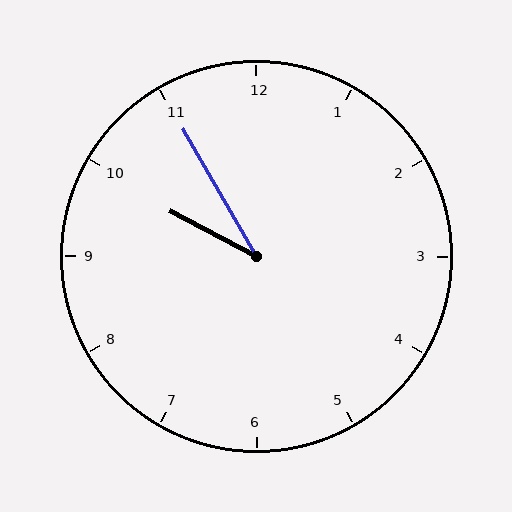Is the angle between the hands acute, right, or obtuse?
It is acute.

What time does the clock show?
9:55.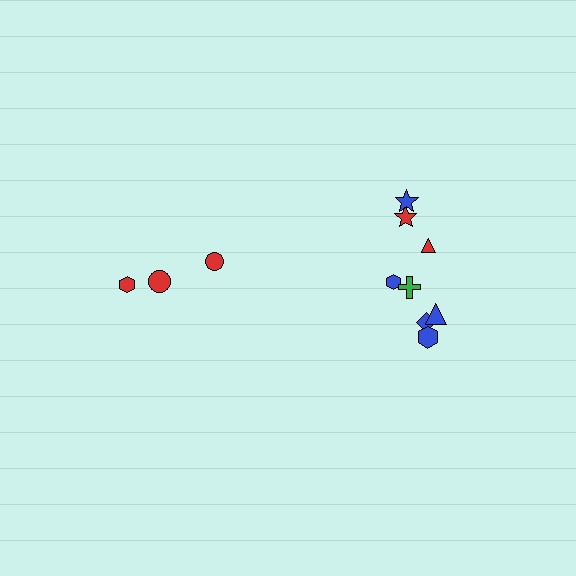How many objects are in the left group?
There are 3 objects.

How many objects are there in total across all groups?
There are 11 objects.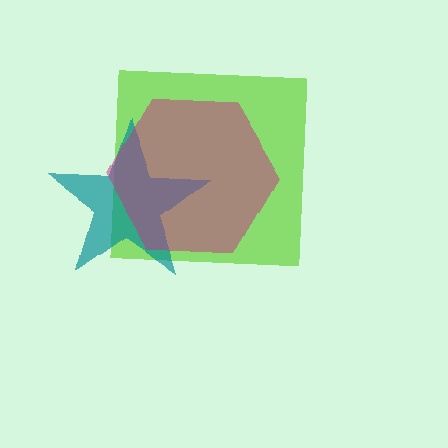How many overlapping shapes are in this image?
There are 3 overlapping shapes in the image.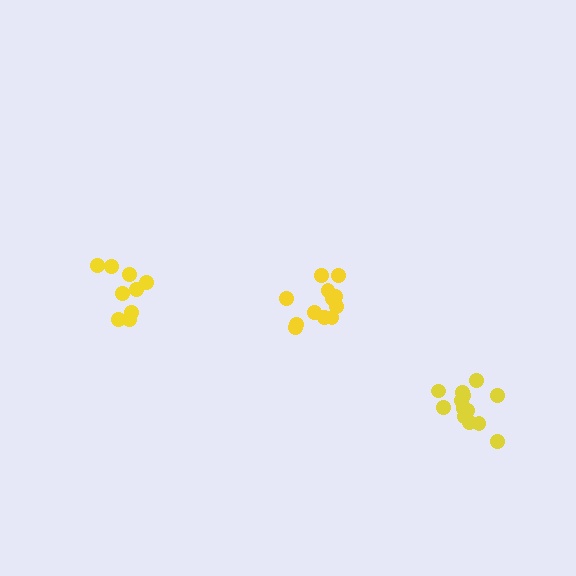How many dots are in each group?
Group 1: 12 dots, Group 2: 9 dots, Group 3: 13 dots (34 total).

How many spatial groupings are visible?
There are 3 spatial groupings.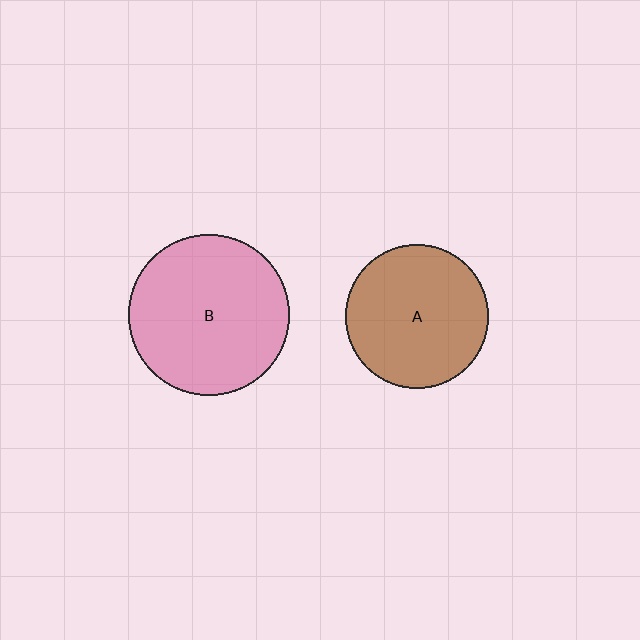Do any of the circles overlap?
No, none of the circles overlap.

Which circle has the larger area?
Circle B (pink).